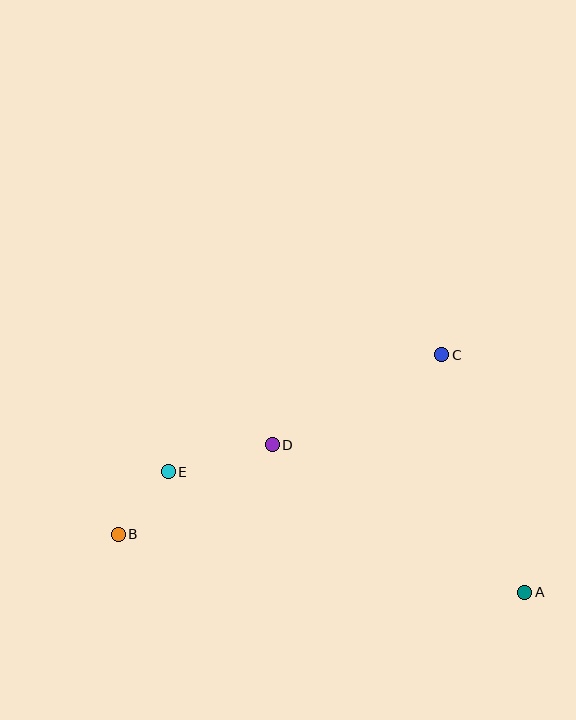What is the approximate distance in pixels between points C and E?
The distance between C and E is approximately 297 pixels.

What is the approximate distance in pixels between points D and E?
The distance between D and E is approximately 108 pixels.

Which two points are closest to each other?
Points B and E are closest to each other.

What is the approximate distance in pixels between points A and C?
The distance between A and C is approximately 252 pixels.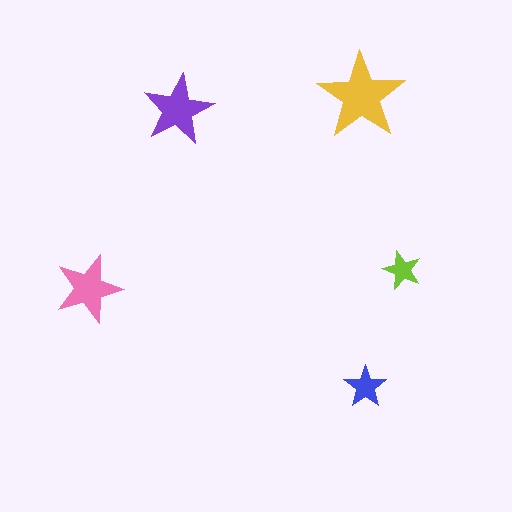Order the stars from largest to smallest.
the yellow one, the purple one, the pink one, the blue one, the lime one.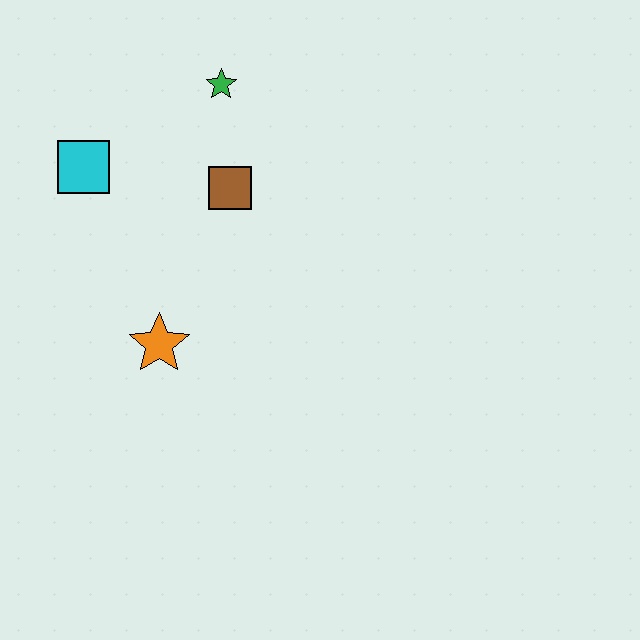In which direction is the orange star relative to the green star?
The orange star is below the green star.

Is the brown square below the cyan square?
Yes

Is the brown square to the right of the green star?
Yes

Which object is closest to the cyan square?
The brown square is closest to the cyan square.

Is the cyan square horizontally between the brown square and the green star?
No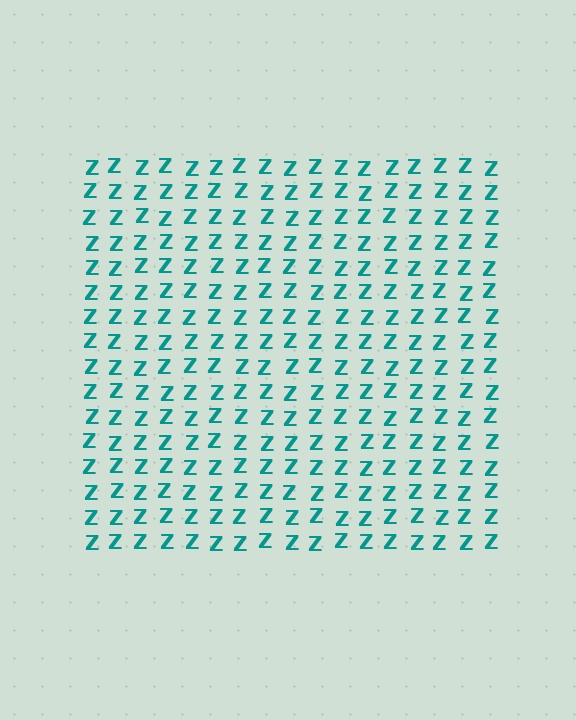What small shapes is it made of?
It is made of small letter Z's.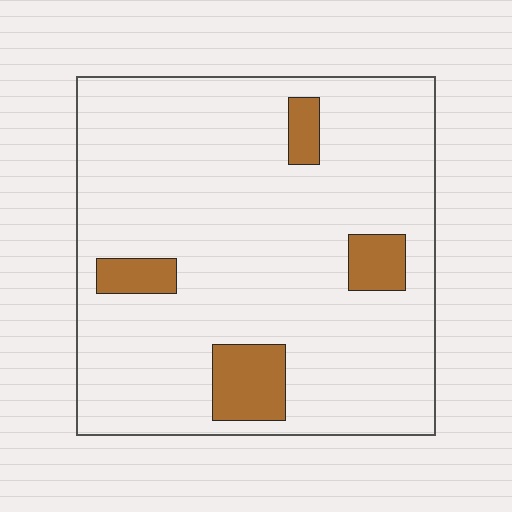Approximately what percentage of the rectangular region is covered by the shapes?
Approximately 10%.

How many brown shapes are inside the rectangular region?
4.